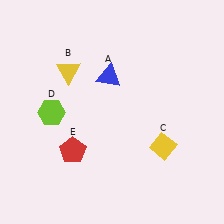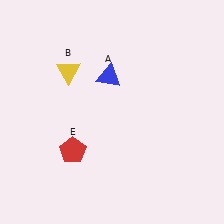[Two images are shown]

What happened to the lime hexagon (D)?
The lime hexagon (D) was removed in Image 2. It was in the bottom-left area of Image 1.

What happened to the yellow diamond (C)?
The yellow diamond (C) was removed in Image 2. It was in the bottom-right area of Image 1.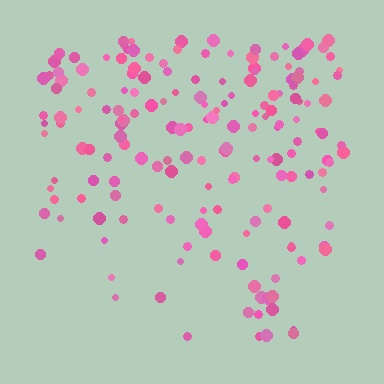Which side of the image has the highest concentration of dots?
The top.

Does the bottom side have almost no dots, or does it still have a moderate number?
Still a moderate number, just noticeably fewer than the top.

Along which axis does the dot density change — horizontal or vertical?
Vertical.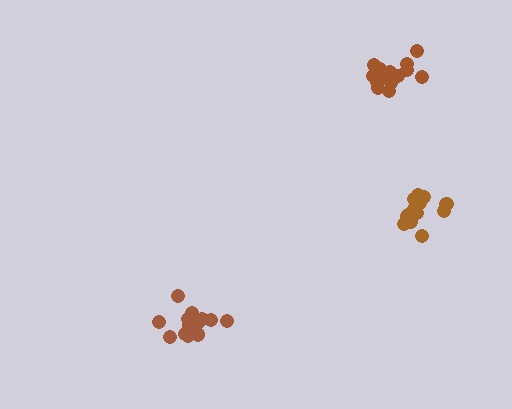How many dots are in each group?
Group 1: 16 dots, Group 2: 14 dots, Group 3: 14 dots (44 total).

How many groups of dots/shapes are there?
There are 3 groups.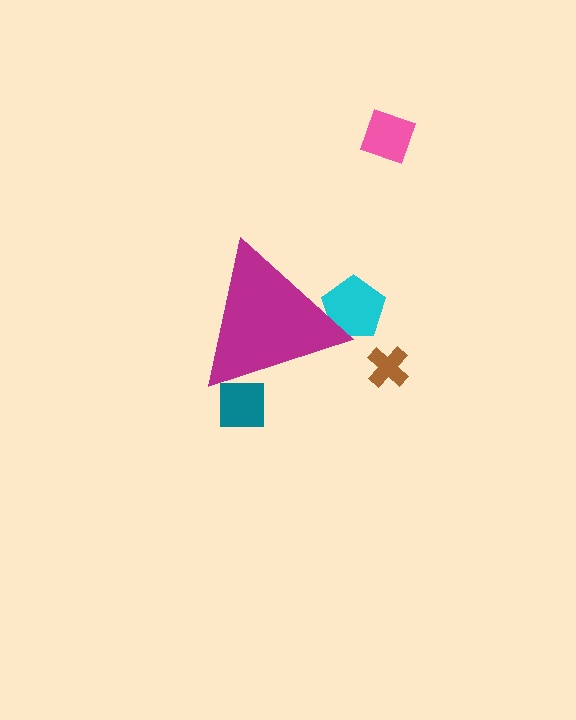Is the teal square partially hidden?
Yes, the teal square is partially hidden behind the magenta triangle.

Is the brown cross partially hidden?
No, the brown cross is fully visible.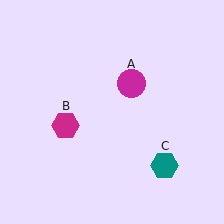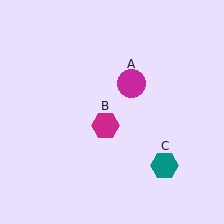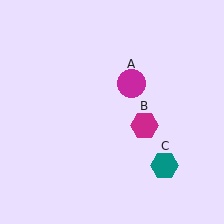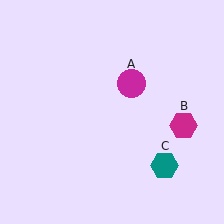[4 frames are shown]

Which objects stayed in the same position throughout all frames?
Magenta circle (object A) and teal hexagon (object C) remained stationary.